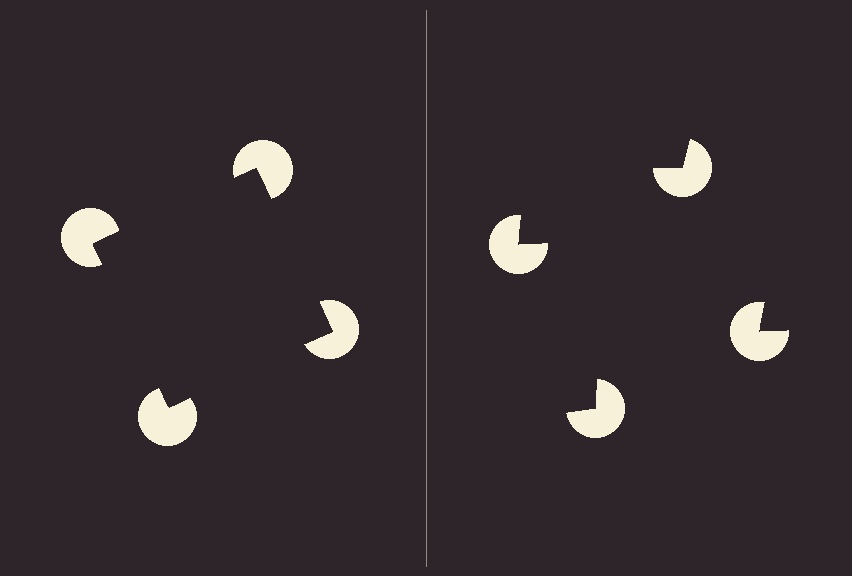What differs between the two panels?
The pac-man discs are positioned identically on both sides; only the wedge orientations differ. On the left they align to a square; on the right they are misaligned.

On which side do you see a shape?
An illusory square appears on the left side. On the right side the wedge cuts are rotated, so no coherent shape forms.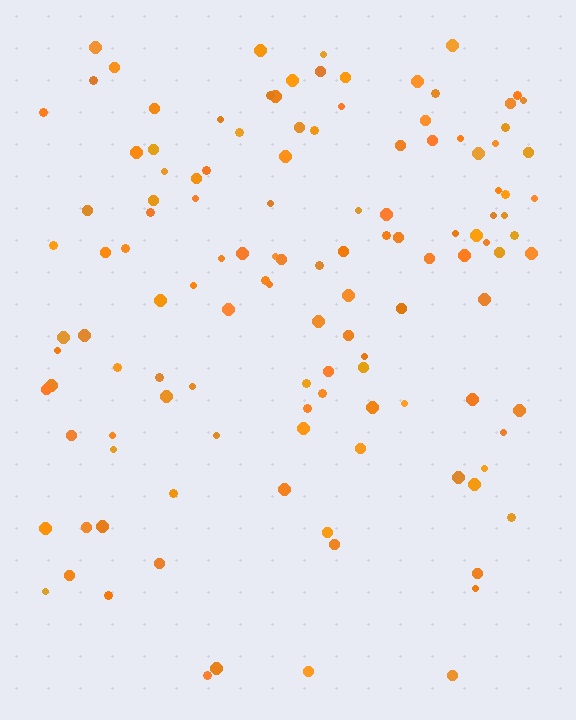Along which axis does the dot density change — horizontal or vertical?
Vertical.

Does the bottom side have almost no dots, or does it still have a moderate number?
Still a moderate number, just noticeably fewer than the top.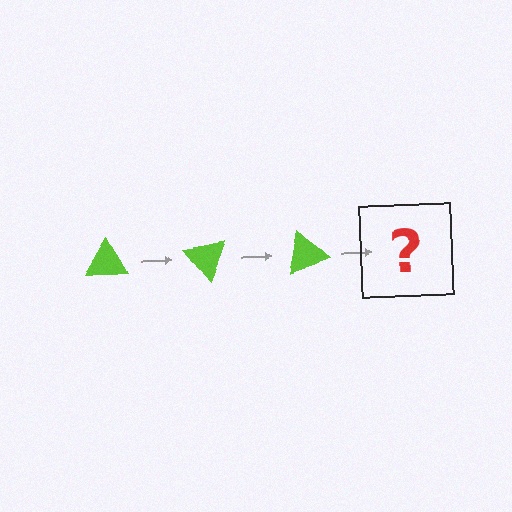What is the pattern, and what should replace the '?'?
The pattern is that the triangle rotates 50 degrees each step. The '?' should be a lime triangle rotated 150 degrees.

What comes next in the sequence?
The next element should be a lime triangle rotated 150 degrees.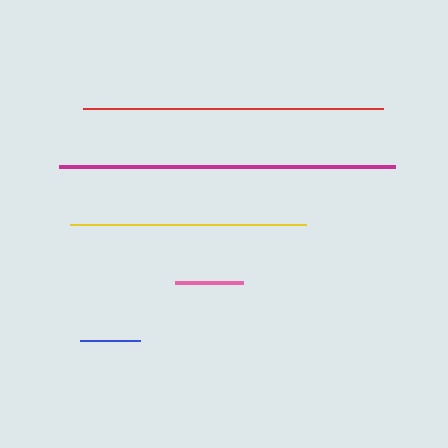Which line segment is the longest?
The magenta line is the longest at approximately 337 pixels.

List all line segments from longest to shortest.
From longest to shortest: magenta, red, yellow, pink, blue.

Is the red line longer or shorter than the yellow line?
The red line is longer than the yellow line.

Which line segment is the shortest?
The blue line is the shortest at approximately 60 pixels.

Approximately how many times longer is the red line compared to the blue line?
The red line is approximately 5.0 times the length of the blue line.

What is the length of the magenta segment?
The magenta segment is approximately 337 pixels long.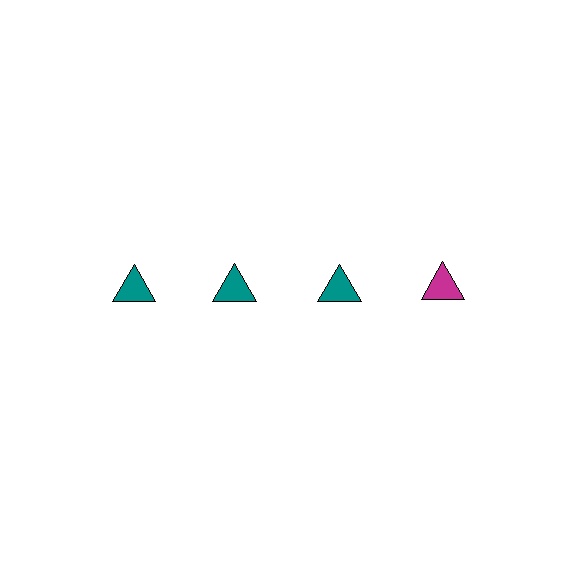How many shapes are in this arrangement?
There are 4 shapes arranged in a grid pattern.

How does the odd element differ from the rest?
It has a different color: magenta instead of teal.